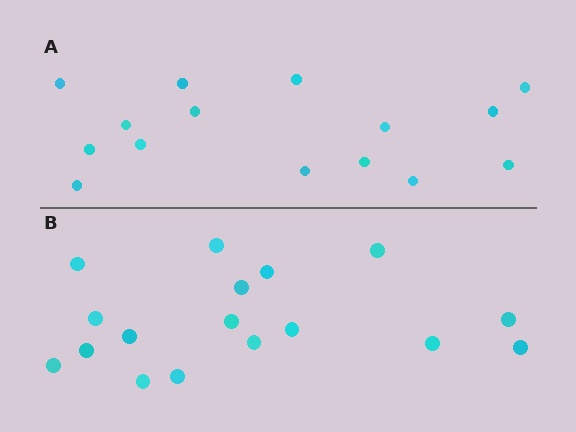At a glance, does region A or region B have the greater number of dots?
Region B (the bottom region) has more dots.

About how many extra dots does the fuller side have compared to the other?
Region B has just a few more — roughly 2 or 3 more dots than region A.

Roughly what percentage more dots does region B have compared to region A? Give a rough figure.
About 15% more.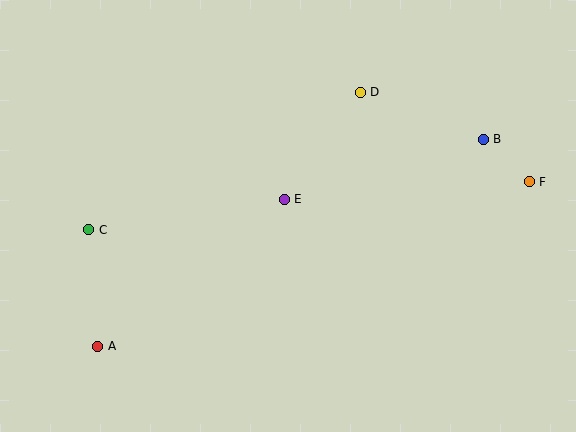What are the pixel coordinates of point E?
Point E is at (284, 199).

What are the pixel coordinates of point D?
Point D is at (360, 92).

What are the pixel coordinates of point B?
Point B is at (483, 139).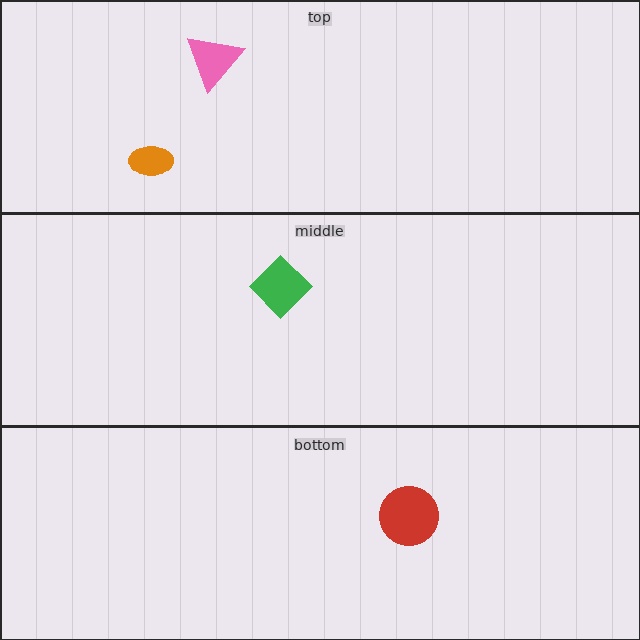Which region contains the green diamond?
The middle region.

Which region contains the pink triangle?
The top region.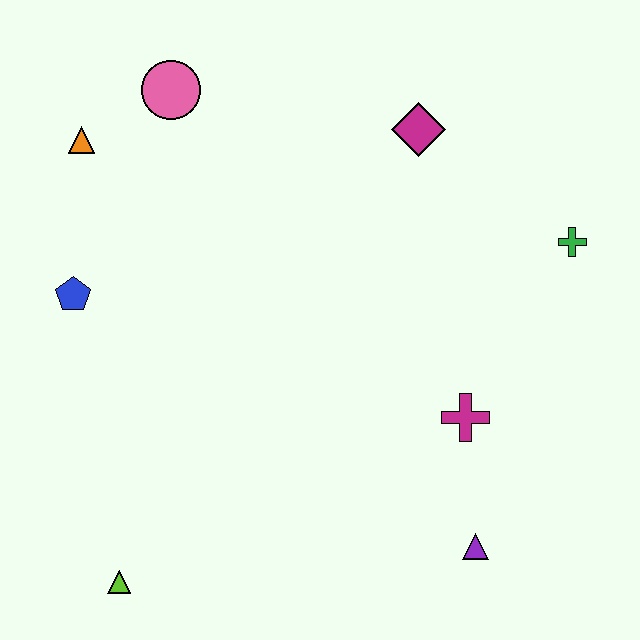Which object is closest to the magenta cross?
The purple triangle is closest to the magenta cross.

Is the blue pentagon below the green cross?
Yes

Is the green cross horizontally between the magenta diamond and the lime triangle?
No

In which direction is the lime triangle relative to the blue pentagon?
The lime triangle is below the blue pentagon.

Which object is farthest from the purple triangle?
The orange triangle is farthest from the purple triangle.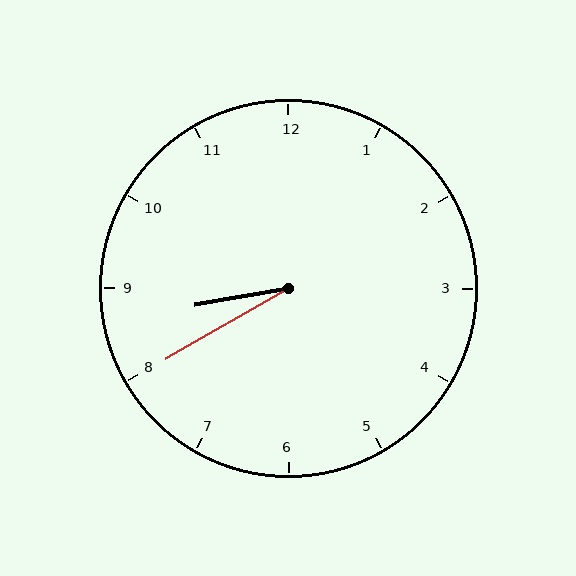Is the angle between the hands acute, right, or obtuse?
It is acute.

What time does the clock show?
8:40.